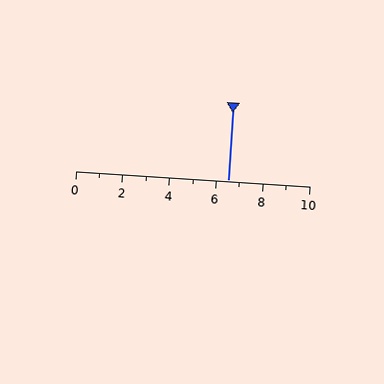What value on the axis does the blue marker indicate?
The marker indicates approximately 6.5.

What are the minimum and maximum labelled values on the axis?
The axis runs from 0 to 10.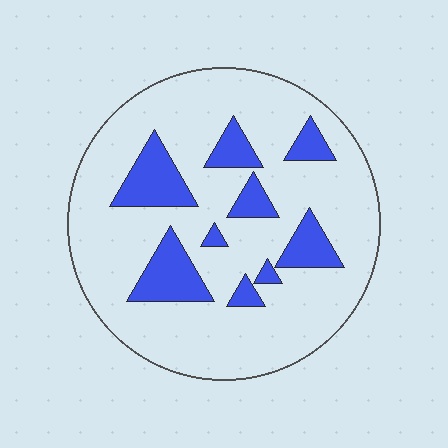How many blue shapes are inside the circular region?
9.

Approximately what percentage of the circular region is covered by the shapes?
Approximately 20%.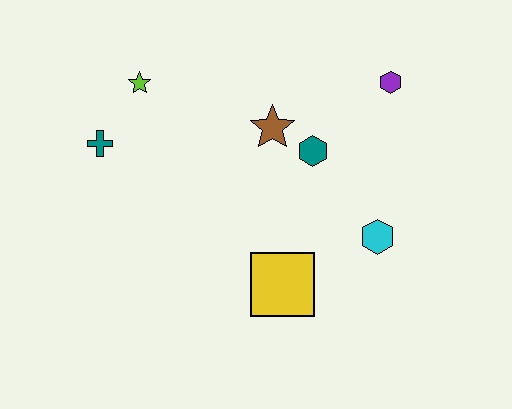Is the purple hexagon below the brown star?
No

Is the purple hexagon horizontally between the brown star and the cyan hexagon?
No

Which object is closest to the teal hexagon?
The brown star is closest to the teal hexagon.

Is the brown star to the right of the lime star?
Yes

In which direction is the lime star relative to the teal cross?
The lime star is above the teal cross.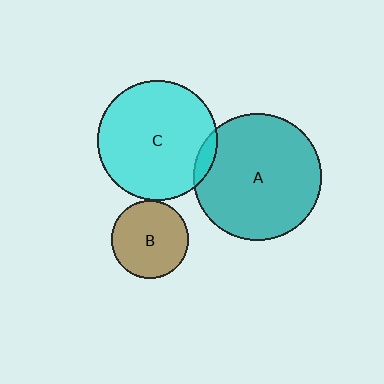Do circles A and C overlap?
Yes.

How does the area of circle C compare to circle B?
Approximately 2.4 times.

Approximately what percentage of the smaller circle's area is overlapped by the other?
Approximately 5%.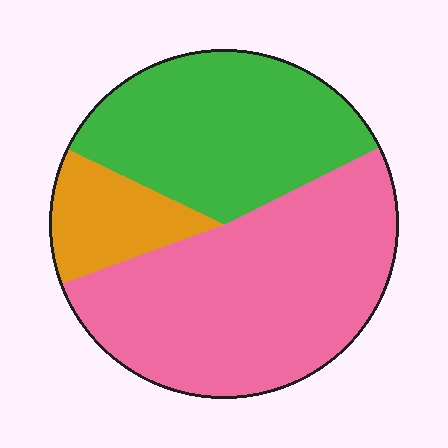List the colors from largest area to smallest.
From largest to smallest: pink, green, orange.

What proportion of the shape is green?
Green takes up about three eighths (3/8) of the shape.